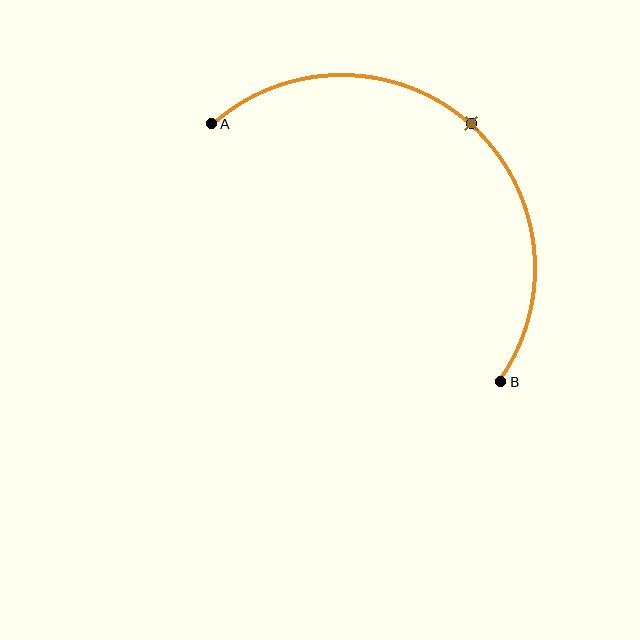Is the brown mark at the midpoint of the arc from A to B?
Yes. The brown mark lies on the arc at equal arc-length from both A and B — it is the arc midpoint.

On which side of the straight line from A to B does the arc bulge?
The arc bulges above and to the right of the straight line connecting A and B.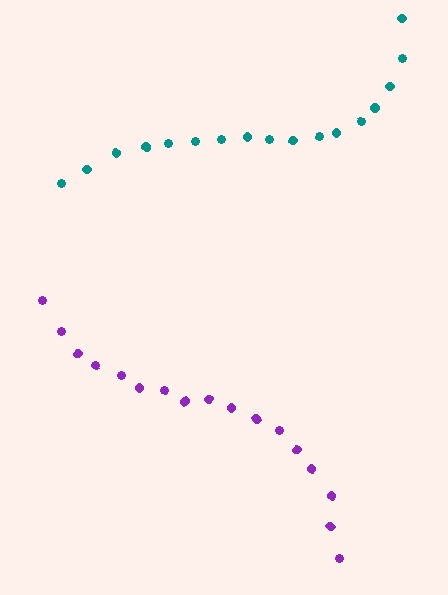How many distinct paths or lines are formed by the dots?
There are 2 distinct paths.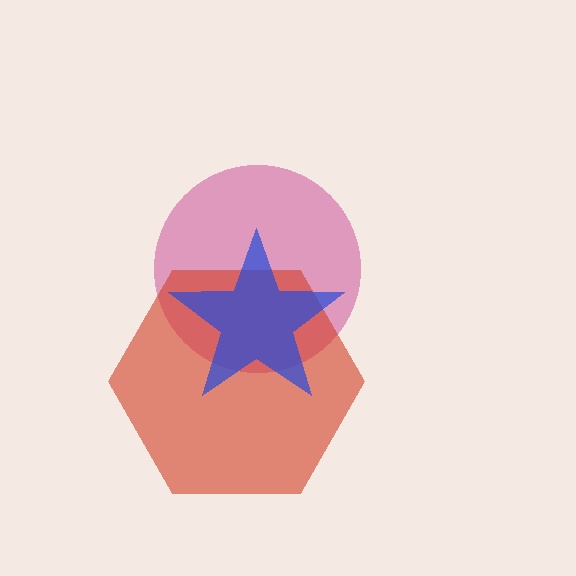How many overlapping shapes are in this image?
There are 3 overlapping shapes in the image.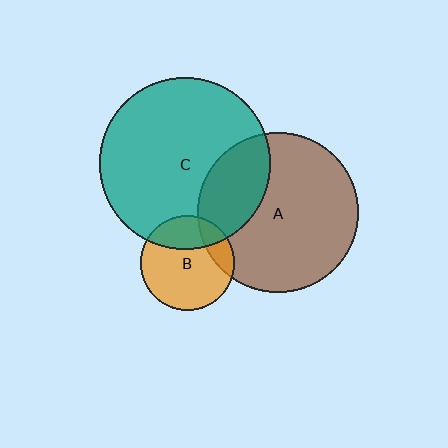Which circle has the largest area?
Circle C (teal).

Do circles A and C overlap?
Yes.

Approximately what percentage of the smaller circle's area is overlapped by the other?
Approximately 25%.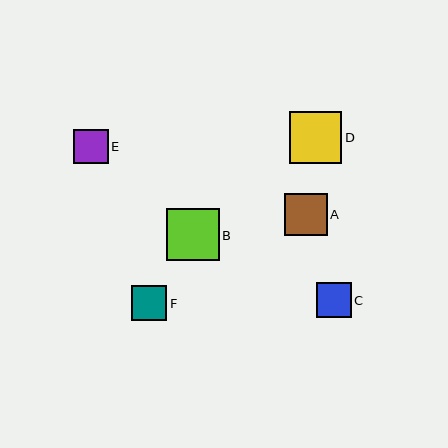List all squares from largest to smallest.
From largest to smallest: B, D, A, C, F, E.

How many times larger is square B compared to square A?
Square B is approximately 1.2 times the size of square A.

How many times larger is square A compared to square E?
Square A is approximately 1.2 times the size of square E.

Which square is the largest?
Square B is the largest with a size of approximately 53 pixels.